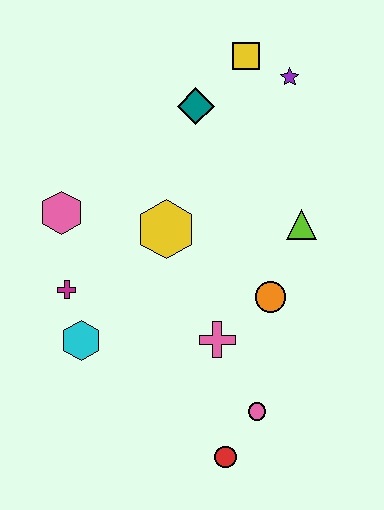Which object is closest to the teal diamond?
The yellow square is closest to the teal diamond.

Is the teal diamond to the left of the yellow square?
Yes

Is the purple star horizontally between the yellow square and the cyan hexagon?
No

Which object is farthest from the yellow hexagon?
The red circle is farthest from the yellow hexagon.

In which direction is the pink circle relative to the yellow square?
The pink circle is below the yellow square.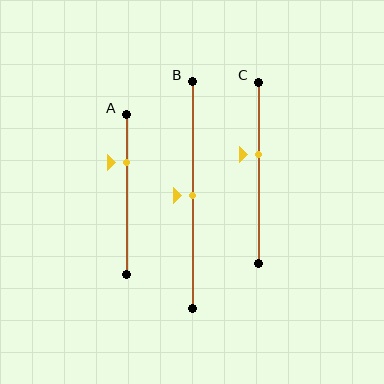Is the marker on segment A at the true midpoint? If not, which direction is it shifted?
No, the marker on segment A is shifted upward by about 20% of the segment length.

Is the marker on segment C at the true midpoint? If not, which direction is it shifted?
No, the marker on segment C is shifted upward by about 10% of the segment length.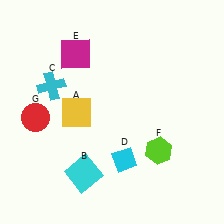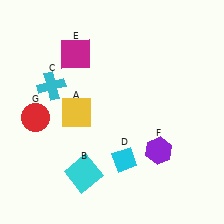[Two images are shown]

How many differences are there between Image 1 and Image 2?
There is 1 difference between the two images.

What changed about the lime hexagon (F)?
In Image 1, F is lime. In Image 2, it changed to purple.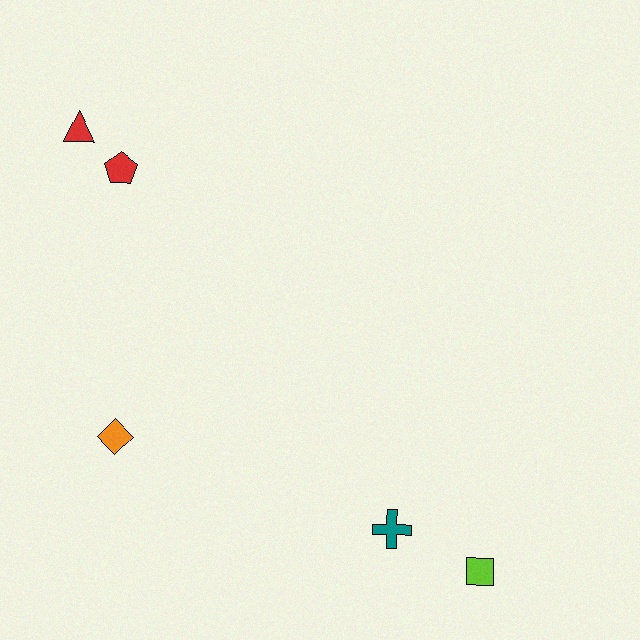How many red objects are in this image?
There are 2 red objects.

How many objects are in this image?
There are 5 objects.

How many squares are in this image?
There is 1 square.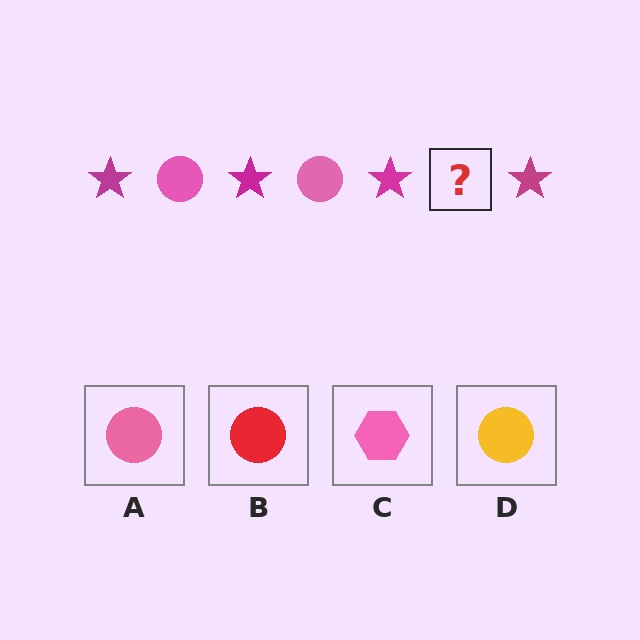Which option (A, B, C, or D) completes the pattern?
A.